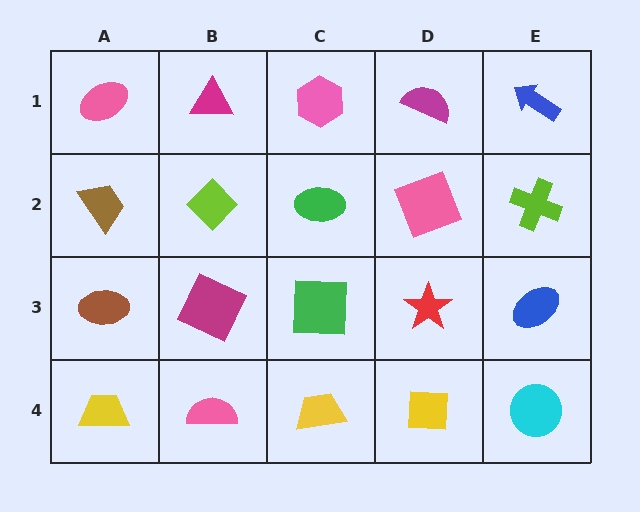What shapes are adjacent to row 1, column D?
A pink square (row 2, column D), a pink hexagon (row 1, column C), a blue arrow (row 1, column E).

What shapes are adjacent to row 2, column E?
A blue arrow (row 1, column E), a blue ellipse (row 3, column E), a pink square (row 2, column D).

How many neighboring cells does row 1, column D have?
3.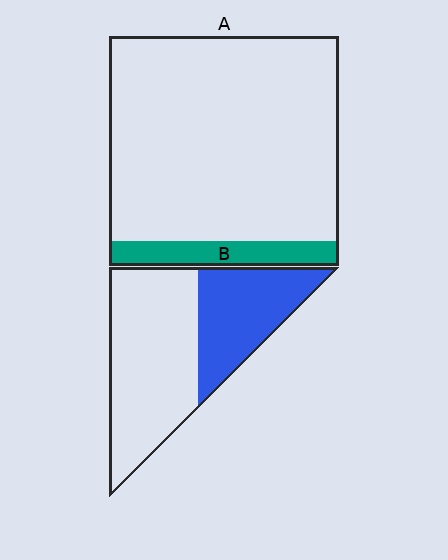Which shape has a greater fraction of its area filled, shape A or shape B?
Shape B.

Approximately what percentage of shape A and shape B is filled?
A is approximately 10% and B is approximately 40%.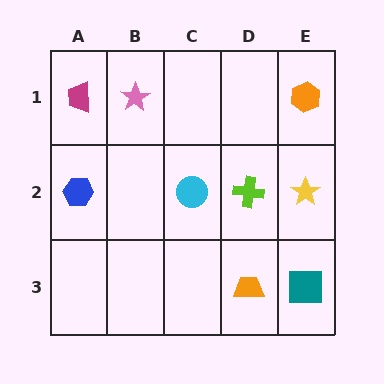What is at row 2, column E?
A yellow star.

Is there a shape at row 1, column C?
No, that cell is empty.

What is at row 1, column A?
A magenta trapezoid.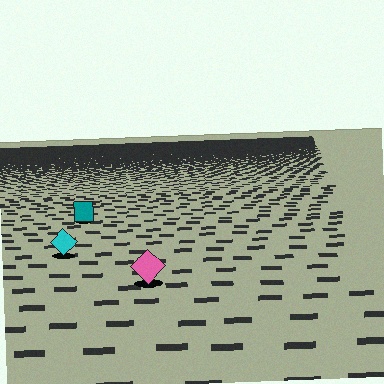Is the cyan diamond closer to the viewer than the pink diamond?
No. The pink diamond is closer — you can tell from the texture gradient: the ground texture is coarser near it.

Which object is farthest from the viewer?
The teal square is farthest from the viewer. It appears smaller and the ground texture around it is denser.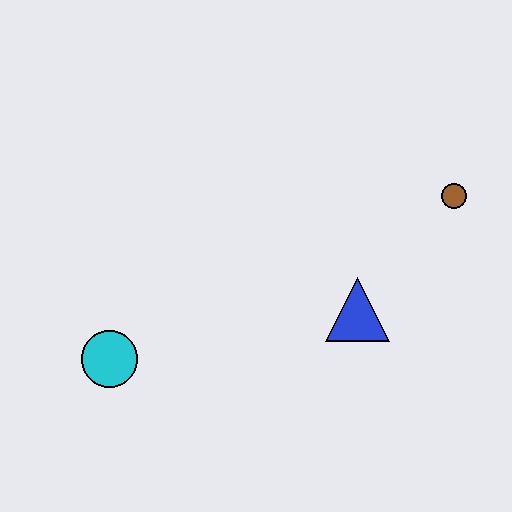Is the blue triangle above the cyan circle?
Yes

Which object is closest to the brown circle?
The blue triangle is closest to the brown circle.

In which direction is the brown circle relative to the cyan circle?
The brown circle is to the right of the cyan circle.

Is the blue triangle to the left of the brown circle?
Yes